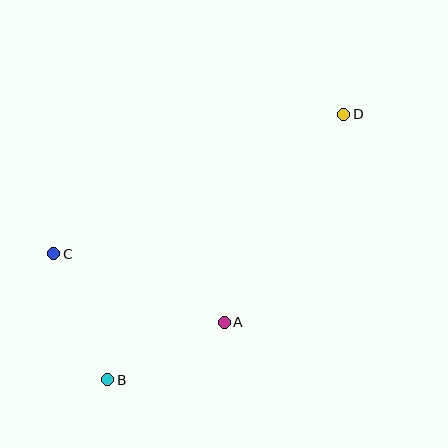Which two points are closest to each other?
Points A and B are closest to each other.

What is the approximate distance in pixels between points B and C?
The distance between B and C is approximately 137 pixels.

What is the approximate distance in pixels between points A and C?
The distance between A and C is approximately 184 pixels.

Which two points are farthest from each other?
Points B and D are farthest from each other.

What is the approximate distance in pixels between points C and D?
The distance between C and D is approximately 322 pixels.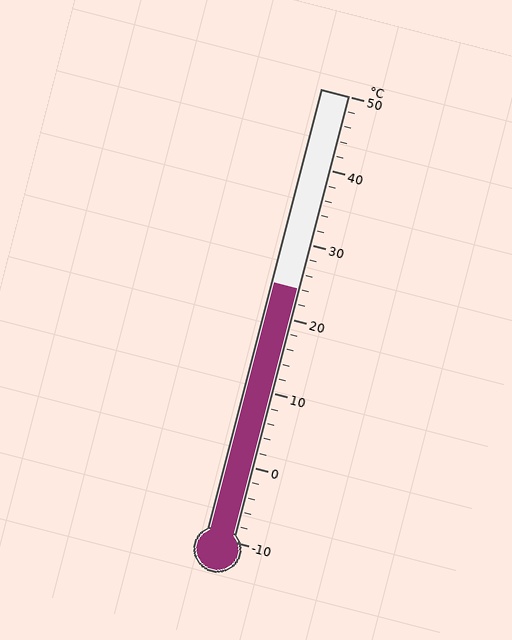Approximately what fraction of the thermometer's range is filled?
The thermometer is filled to approximately 55% of its range.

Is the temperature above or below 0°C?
The temperature is above 0°C.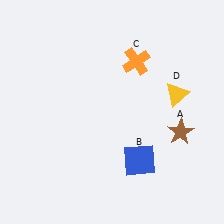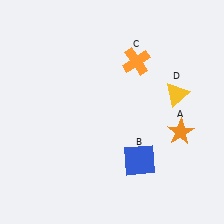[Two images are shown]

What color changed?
The star (A) changed from brown in Image 1 to orange in Image 2.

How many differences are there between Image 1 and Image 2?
There is 1 difference between the two images.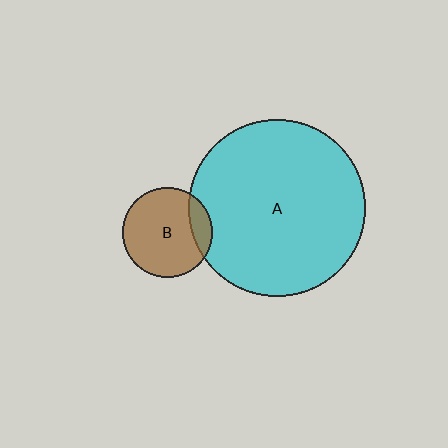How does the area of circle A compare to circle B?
Approximately 3.9 times.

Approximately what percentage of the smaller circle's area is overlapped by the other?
Approximately 15%.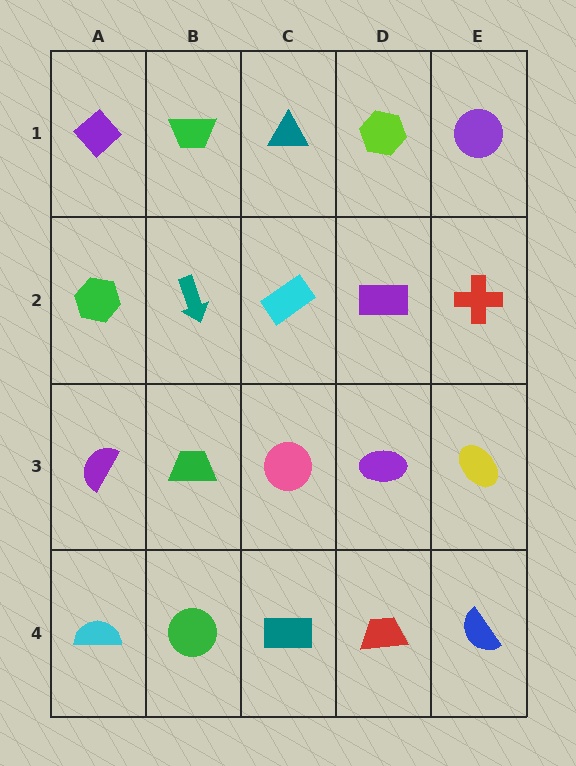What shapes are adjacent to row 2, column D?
A lime hexagon (row 1, column D), a purple ellipse (row 3, column D), a cyan rectangle (row 2, column C), a red cross (row 2, column E).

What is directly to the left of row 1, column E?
A lime hexagon.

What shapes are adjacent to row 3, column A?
A green hexagon (row 2, column A), a cyan semicircle (row 4, column A), a green trapezoid (row 3, column B).